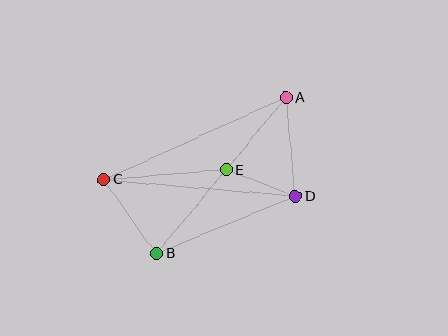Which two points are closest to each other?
Points D and E are closest to each other.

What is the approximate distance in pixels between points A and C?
The distance between A and C is approximately 199 pixels.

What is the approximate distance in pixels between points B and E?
The distance between B and E is approximately 109 pixels.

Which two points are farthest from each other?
Points A and B are farthest from each other.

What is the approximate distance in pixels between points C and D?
The distance between C and D is approximately 192 pixels.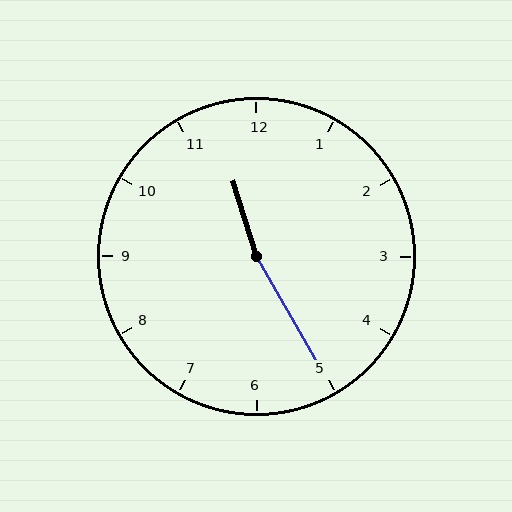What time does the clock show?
11:25.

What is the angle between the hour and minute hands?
Approximately 168 degrees.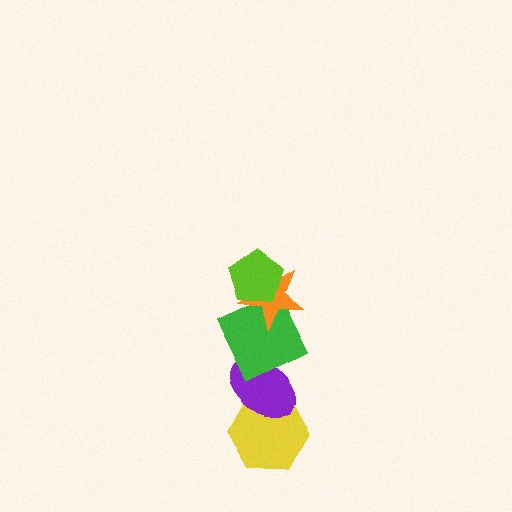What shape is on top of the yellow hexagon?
The purple ellipse is on top of the yellow hexagon.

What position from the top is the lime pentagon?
The lime pentagon is 1st from the top.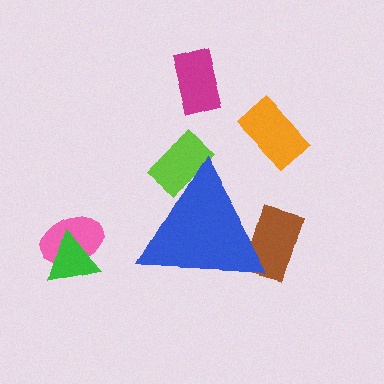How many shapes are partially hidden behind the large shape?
2 shapes are partially hidden.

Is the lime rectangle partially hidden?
Yes, the lime rectangle is partially hidden behind the blue triangle.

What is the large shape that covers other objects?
A blue triangle.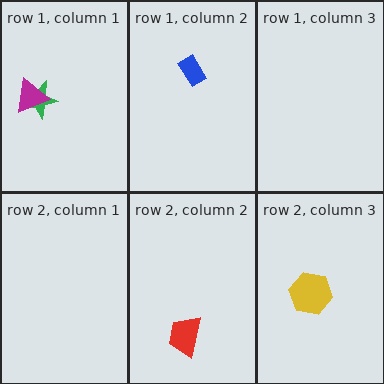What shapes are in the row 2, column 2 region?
The red trapezoid.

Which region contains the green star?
The row 1, column 1 region.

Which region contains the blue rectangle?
The row 1, column 2 region.